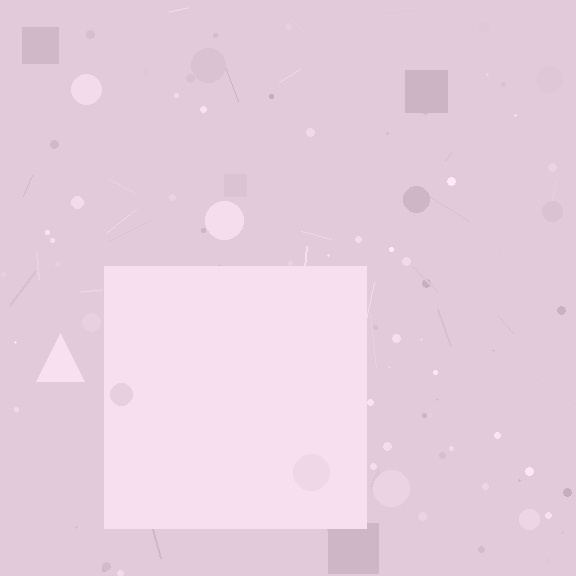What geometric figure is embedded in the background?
A square is embedded in the background.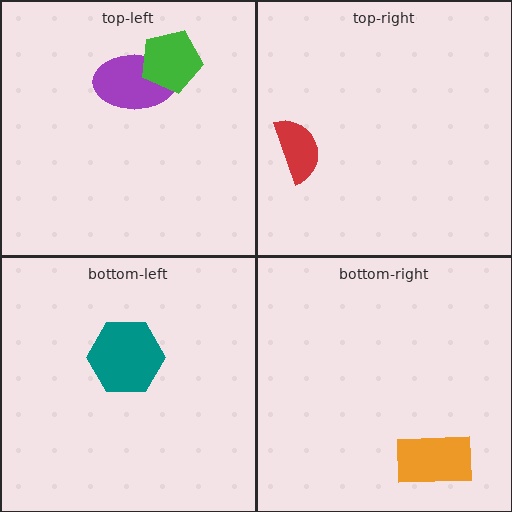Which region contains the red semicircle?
The top-right region.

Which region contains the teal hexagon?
The bottom-left region.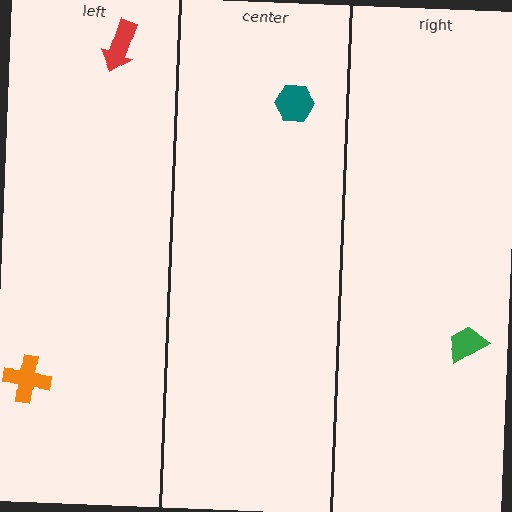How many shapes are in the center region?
1.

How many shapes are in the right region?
1.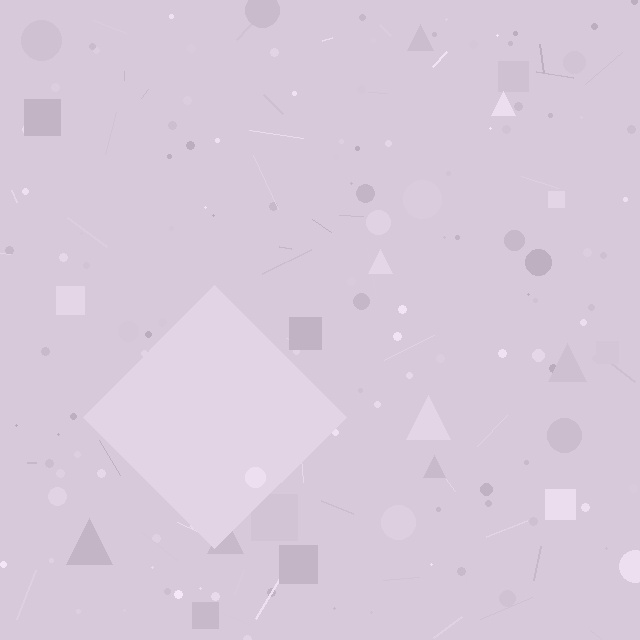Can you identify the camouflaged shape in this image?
The camouflaged shape is a diamond.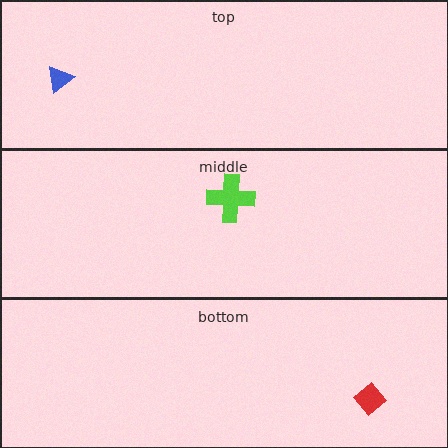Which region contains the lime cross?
The middle region.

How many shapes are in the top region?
1.